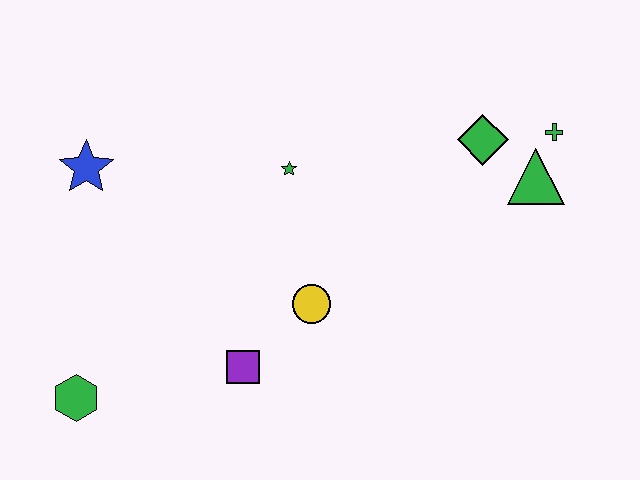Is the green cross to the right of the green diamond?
Yes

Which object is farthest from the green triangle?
The green hexagon is farthest from the green triangle.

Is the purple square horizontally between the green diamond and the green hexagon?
Yes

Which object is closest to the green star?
The yellow circle is closest to the green star.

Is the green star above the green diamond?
No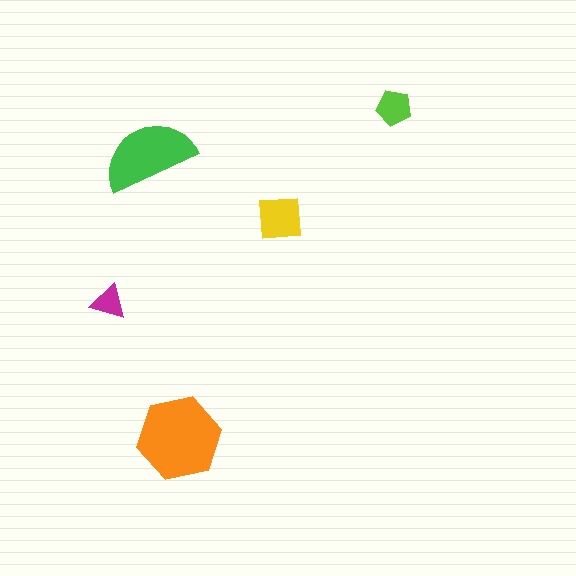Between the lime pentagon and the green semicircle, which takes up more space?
The green semicircle.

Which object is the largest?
The orange hexagon.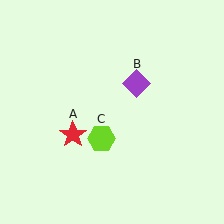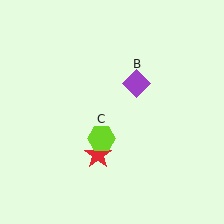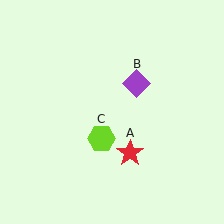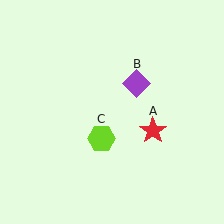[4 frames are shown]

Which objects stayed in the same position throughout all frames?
Purple diamond (object B) and lime hexagon (object C) remained stationary.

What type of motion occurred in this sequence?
The red star (object A) rotated counterclockwise around the center of the scene.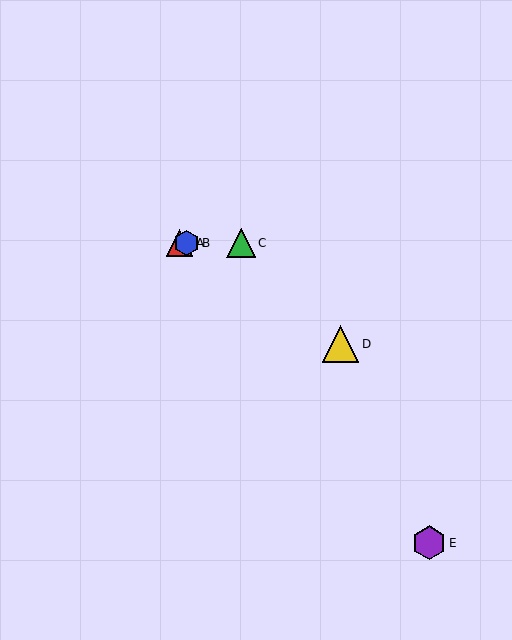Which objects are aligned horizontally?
Objects A, B, C are aligned horizontally.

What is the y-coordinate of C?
Object C is at y≈243.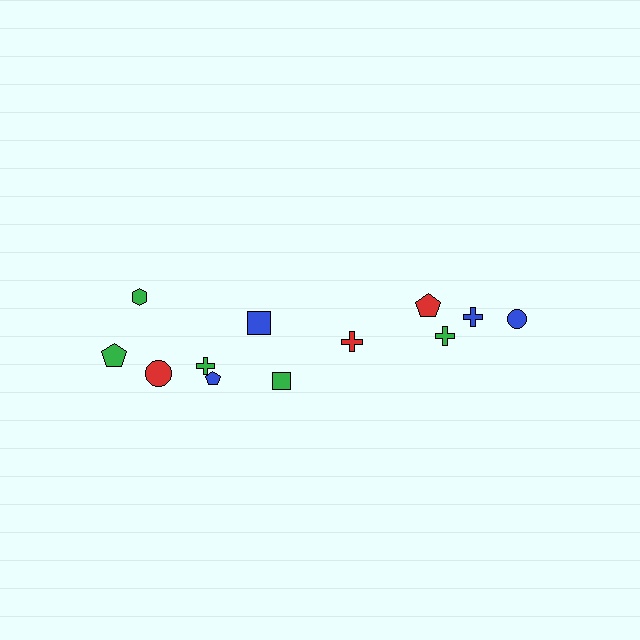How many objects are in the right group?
There are 5 objects.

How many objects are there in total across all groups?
There are 12 objects.